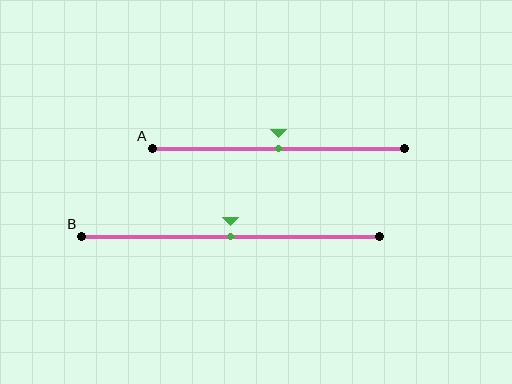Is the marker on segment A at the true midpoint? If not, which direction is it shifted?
Yes, the marker on segment A is at the true midpoint.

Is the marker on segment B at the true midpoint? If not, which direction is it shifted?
Yes, the marker on segment B is at the true midpoint.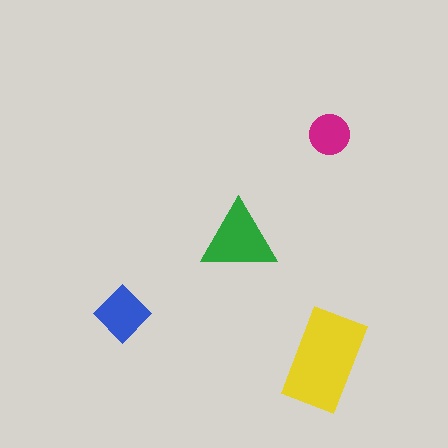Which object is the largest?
The yellow rectangle.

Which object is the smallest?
The magenta circle.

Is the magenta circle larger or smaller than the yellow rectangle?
Smaller.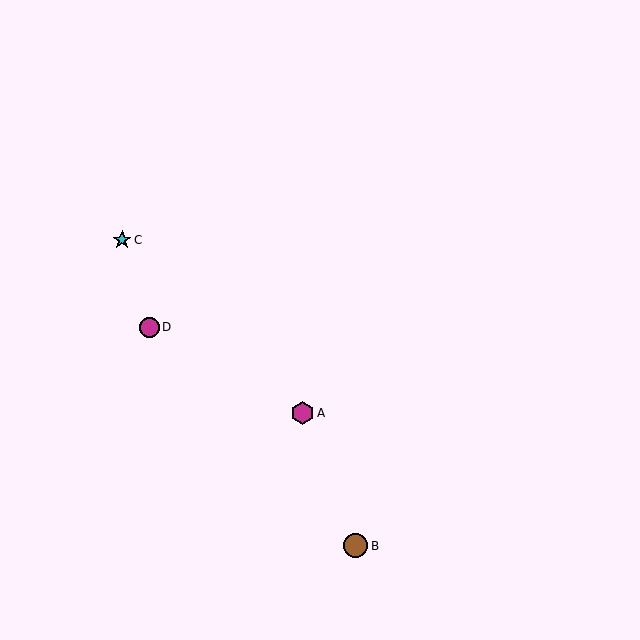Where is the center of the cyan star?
The center of the cyan star is at (122, 240).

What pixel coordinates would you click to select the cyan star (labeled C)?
Click at (122, 240) to select the cyan star C.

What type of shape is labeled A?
Shape A is a magenta hexagon.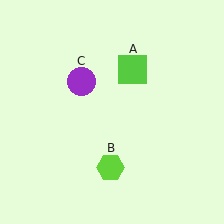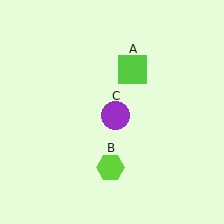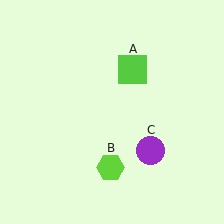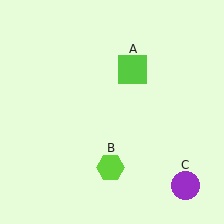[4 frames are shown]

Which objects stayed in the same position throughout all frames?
Lime square (object A) and lime hexagon (object B) remained stationary.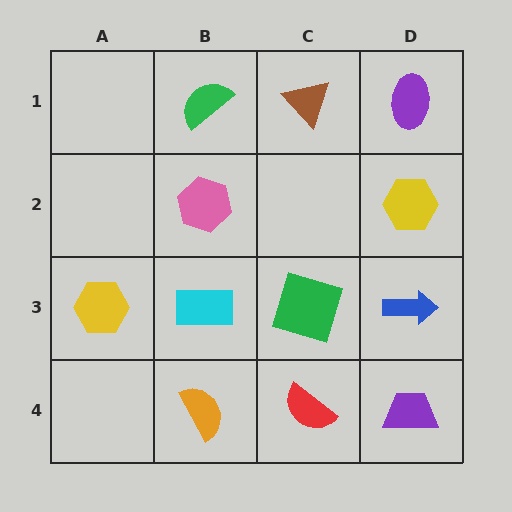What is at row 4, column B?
An orange semicircle.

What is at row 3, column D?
A blue arrow.